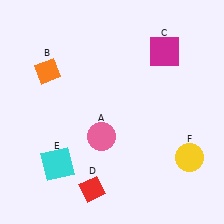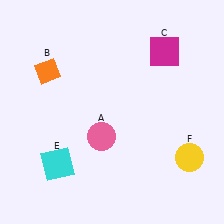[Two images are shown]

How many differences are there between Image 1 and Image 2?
There is 1 difference between the two images.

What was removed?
The red diamond (D) was removed in Image 2.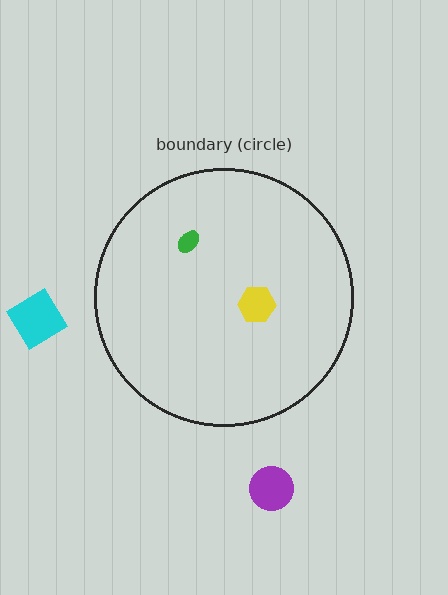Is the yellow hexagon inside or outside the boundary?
Inside.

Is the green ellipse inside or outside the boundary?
Inside.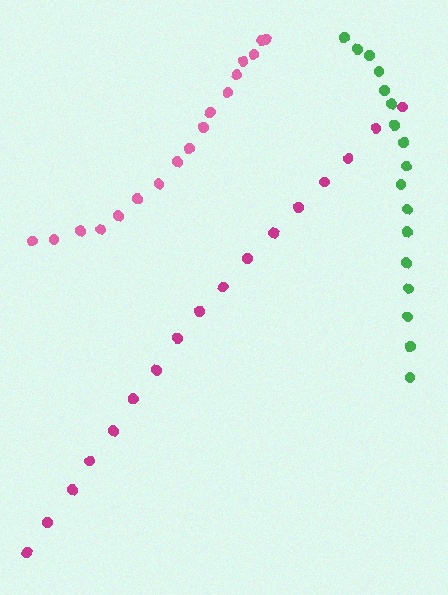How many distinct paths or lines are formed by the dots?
There are 3 distinct paths.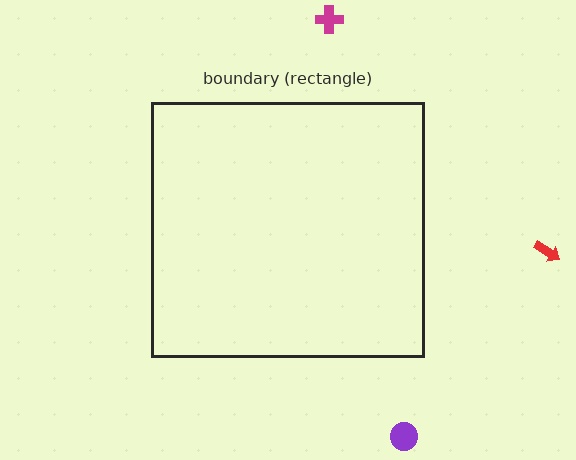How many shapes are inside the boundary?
0 inside, 3 outside.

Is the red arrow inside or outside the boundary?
Outside.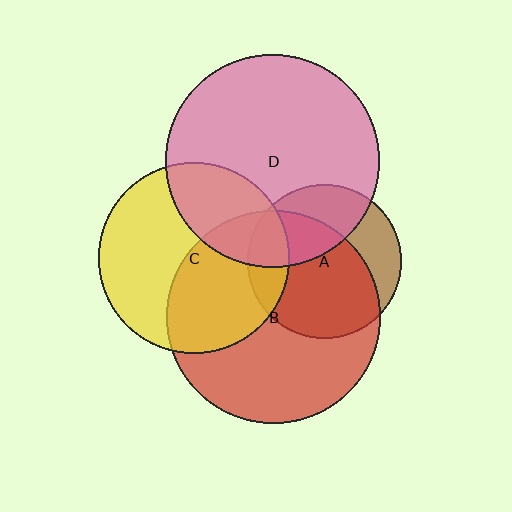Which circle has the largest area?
Circle D (pink).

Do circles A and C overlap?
Yes.